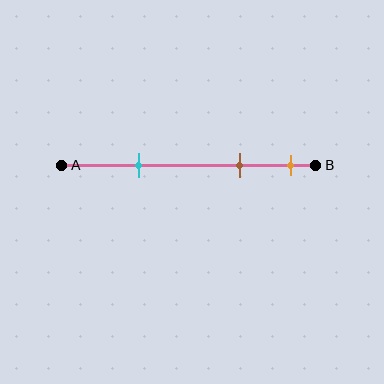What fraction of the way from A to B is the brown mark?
The brown mark is approximately 70% (0.7) of the way from A to B.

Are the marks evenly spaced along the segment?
No, the marks are not evenly spaced.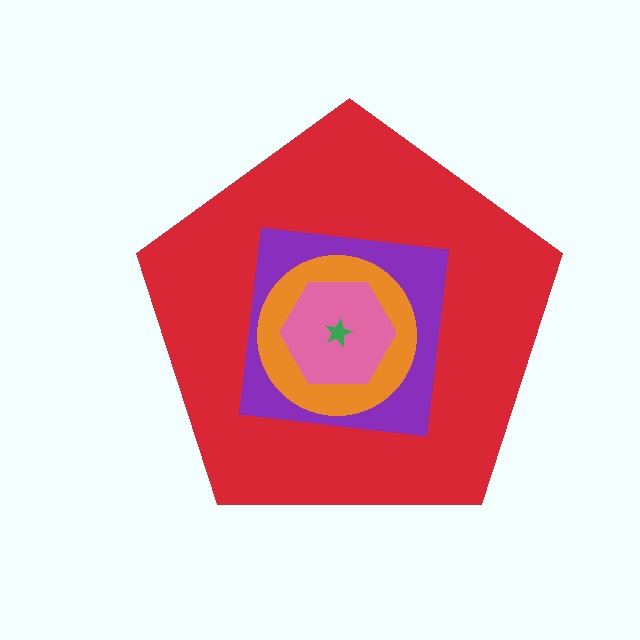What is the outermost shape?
The red pentagon.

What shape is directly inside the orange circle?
The pink hexagon.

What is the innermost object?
The green star.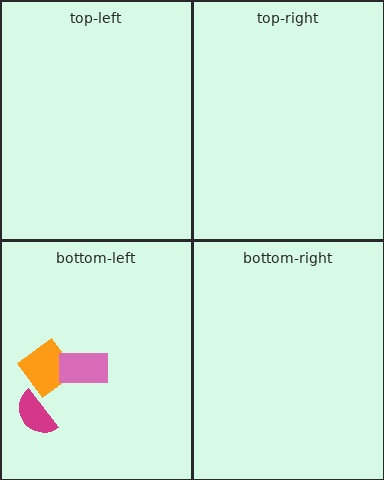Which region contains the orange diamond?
The bottom-left region.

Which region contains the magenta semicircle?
The bottom-left region.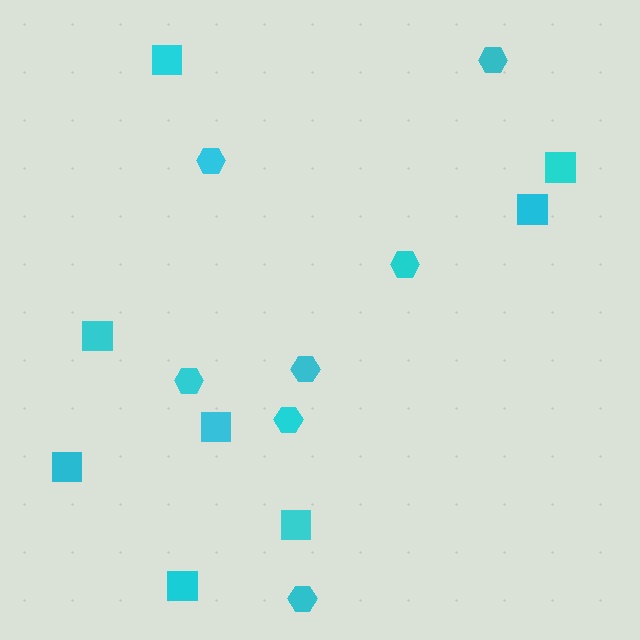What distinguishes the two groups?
There are 2 groups: one group of squares (8) and one group of hexagons (7).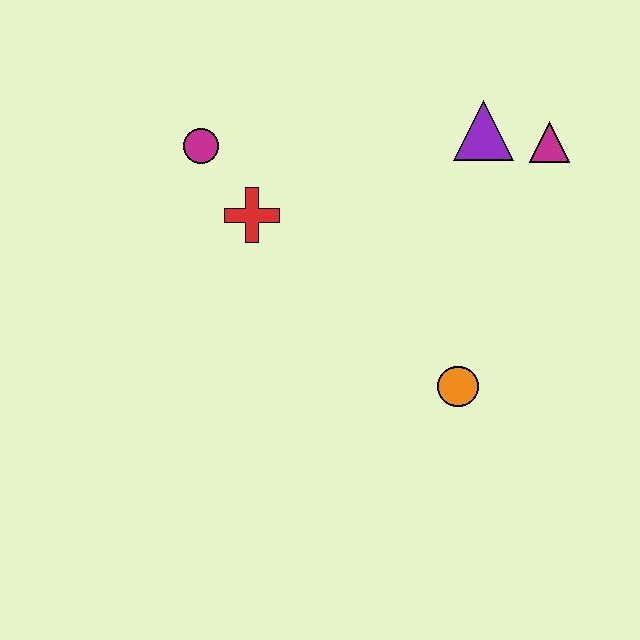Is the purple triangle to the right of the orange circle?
Yes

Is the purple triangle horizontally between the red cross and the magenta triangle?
Yes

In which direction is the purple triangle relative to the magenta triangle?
The purple triangle is to the left of the magenta triangle.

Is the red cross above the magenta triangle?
No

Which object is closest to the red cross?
The magenta circle is closest to the red cross.